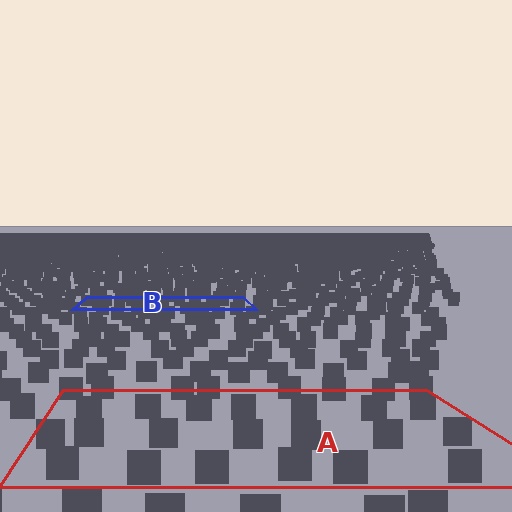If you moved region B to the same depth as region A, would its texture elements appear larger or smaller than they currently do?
They would appear larger. At a closer depth, the same texture elements are projected at a bigger on-screen size.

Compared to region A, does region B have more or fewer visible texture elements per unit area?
Region B has more texture elements per unit area — they are packed more densely because it is farther away.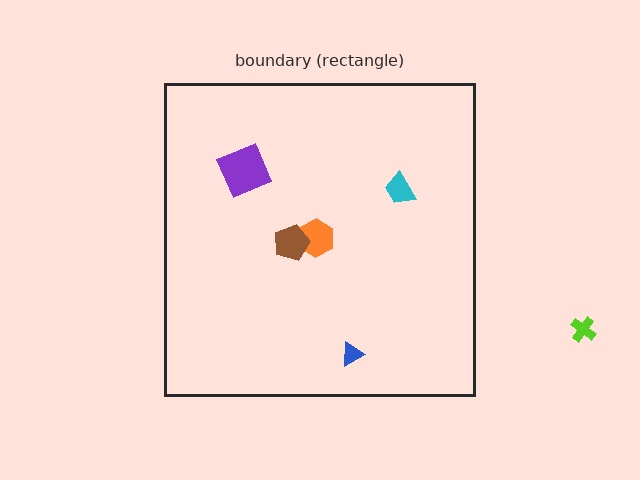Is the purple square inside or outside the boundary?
Inside.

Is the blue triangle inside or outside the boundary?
Inside.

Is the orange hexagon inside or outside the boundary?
Inside.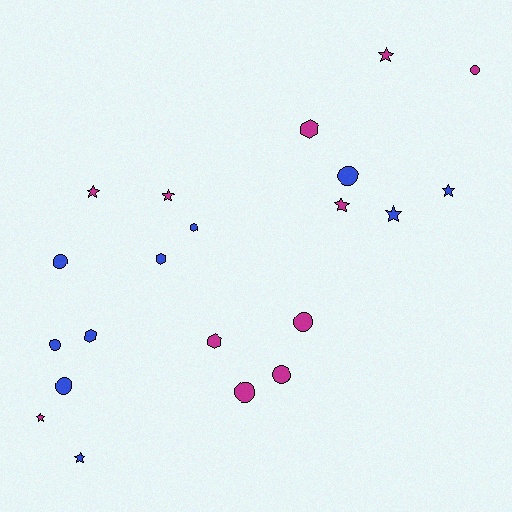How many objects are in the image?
There are 21 objects.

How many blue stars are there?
There are 3 blue stars.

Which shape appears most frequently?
Star, with 8 objects.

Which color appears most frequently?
Magenta, with 11 objects.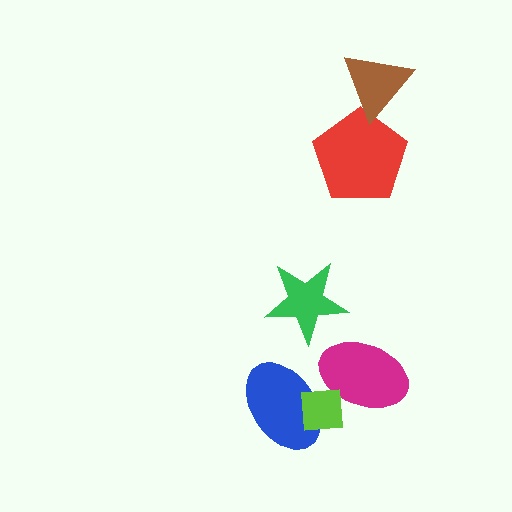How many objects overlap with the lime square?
2 objects overlap with the lime square.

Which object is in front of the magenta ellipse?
The lime square is in front of the magenta ellipse.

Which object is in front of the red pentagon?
The brown triangle is in front of the red pentagon.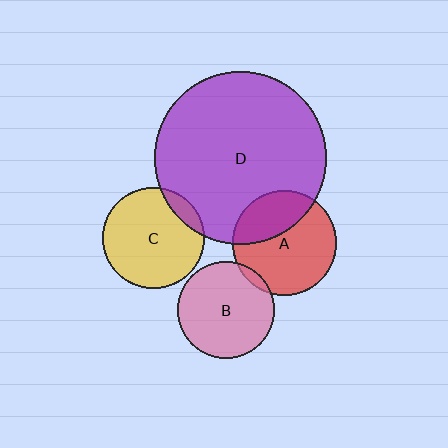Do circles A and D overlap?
Yes.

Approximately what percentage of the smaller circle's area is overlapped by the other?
Approximately 35%.